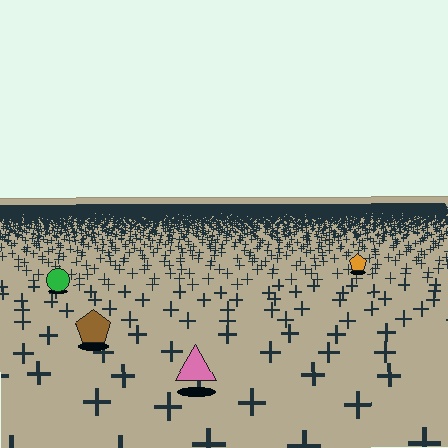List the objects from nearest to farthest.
From nearest to farthest: the pink triangle, the brown pentagon, the green circle, the orange pentagon.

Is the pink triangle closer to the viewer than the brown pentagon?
Yes. The pink triangle is closer — you can tell from the texture gradient: the ground texture is coarser near it.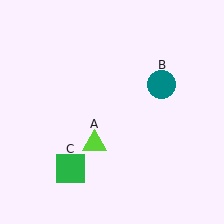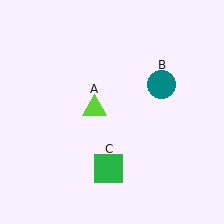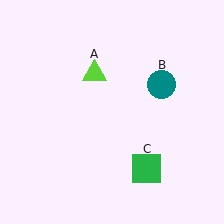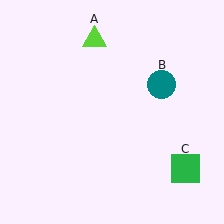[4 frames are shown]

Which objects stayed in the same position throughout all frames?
Teal circle (object B) remained stationary.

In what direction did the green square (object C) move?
The green square (object C) moved right.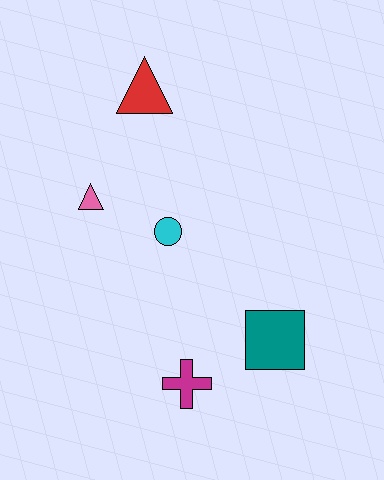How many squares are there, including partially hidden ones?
There is 1 square.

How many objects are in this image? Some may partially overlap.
There are 5 objects.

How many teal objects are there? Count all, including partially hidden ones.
There is 1 teal object.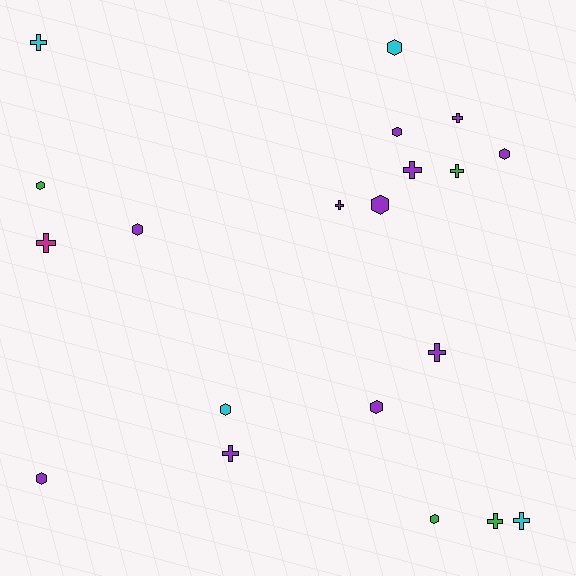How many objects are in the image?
There are 20 objects.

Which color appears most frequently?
Purple, with 11 objects.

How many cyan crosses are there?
There are 2 cyan crosses.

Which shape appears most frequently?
Hexagon, with 10 objects.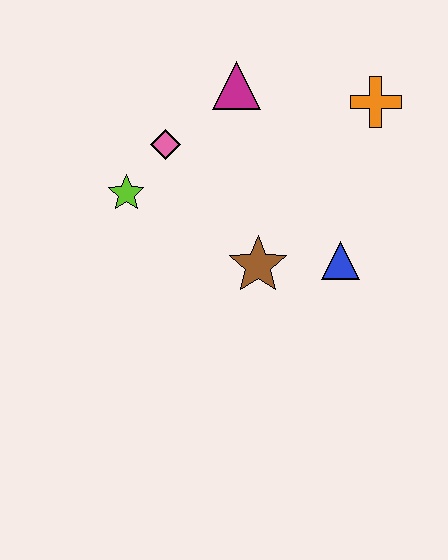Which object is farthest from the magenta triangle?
The blue triangle is farthest from the magenta triangle.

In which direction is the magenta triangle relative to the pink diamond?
The magenta triangle is to the right of the pink diamond.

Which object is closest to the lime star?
The pink diamond is closest to the lime star.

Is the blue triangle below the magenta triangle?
Yes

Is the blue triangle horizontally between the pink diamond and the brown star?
No